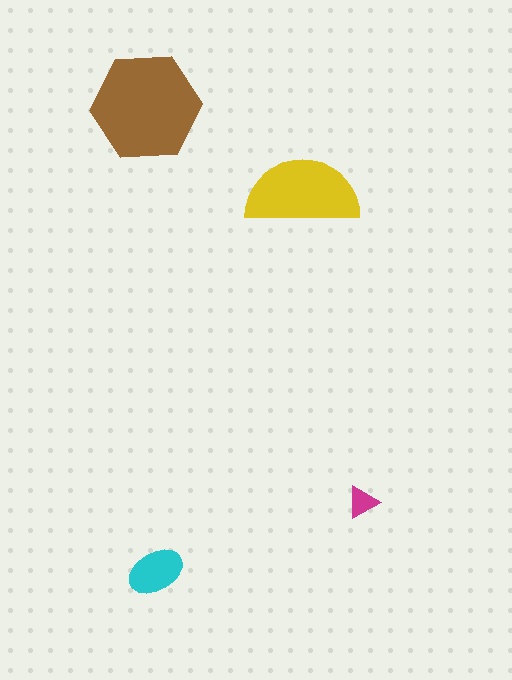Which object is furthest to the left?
The brown hexagon is leftmost.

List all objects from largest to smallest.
The brown hexagon, the yellow semicircle, the cyan ellipse, the magenta triangle.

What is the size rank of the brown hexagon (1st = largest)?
1st.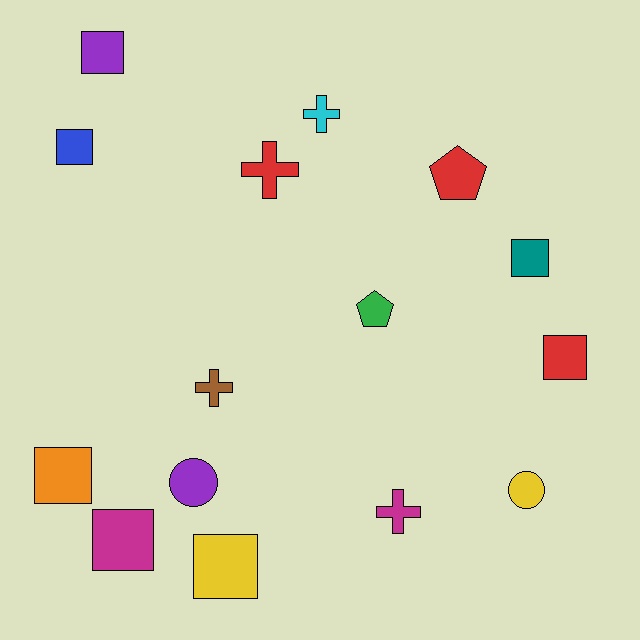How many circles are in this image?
There are 2 circles.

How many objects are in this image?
There are 15 objects.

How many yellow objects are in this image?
There are 2 yellow objects.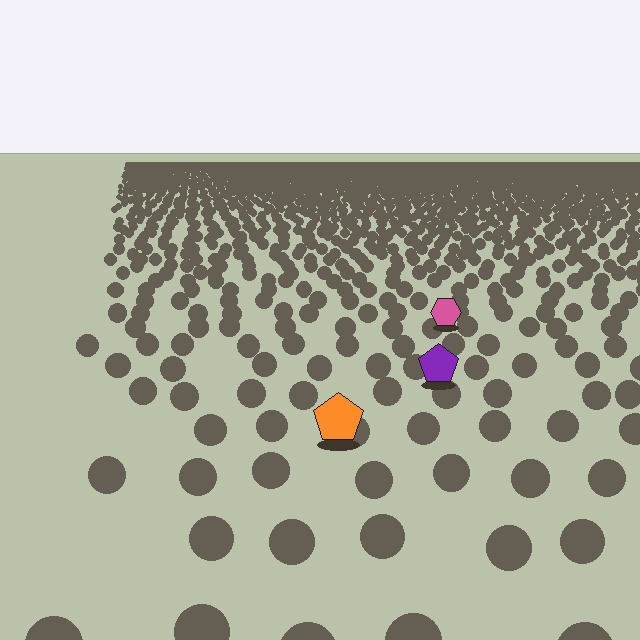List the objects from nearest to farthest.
From nearest to farthest: the orange pentagon, the purple pentagon, the pink hexagon.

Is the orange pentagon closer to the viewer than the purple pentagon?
Yes. The orange pentagon is closer — you can tell from the texture gradient: the ground texture is coarser near it.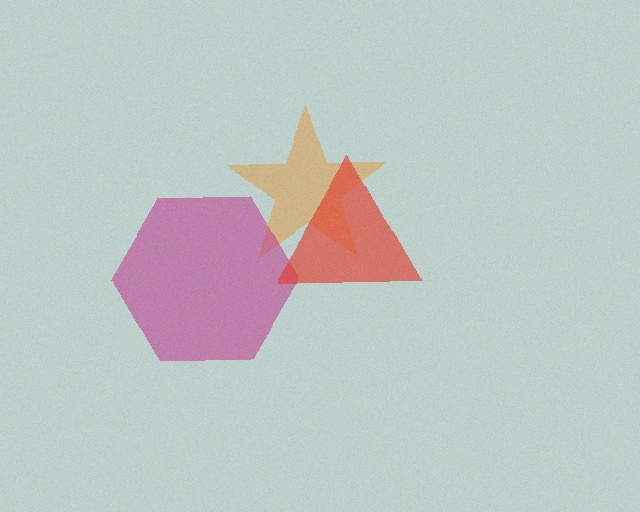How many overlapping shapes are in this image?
There are 3 overlapping shapes in the image.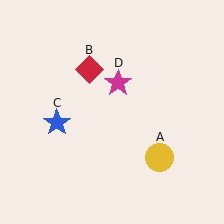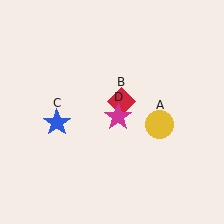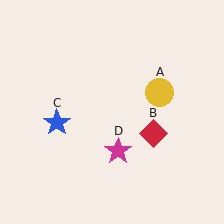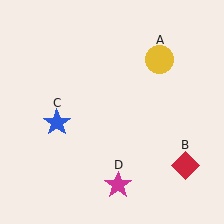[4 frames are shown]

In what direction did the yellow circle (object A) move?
The yellow circle (object A) moved up.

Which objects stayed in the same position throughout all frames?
Blue star (object C) remained stationary.